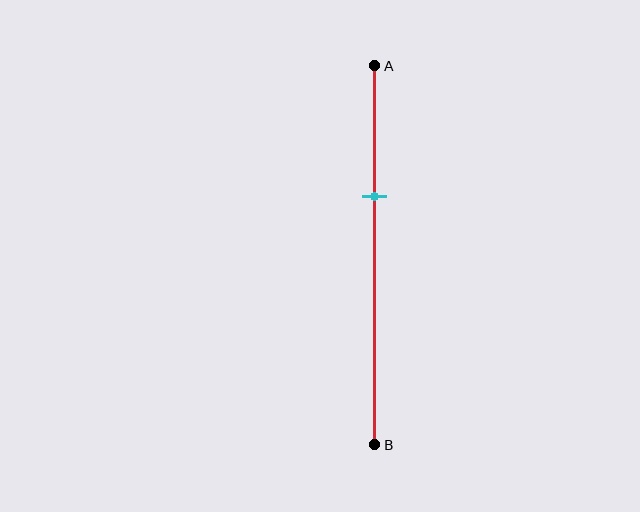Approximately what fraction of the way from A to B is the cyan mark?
The cyan mark is approximately 35% of the way from A to B.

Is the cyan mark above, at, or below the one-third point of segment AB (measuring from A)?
The cyan mark is approximately at the one-third point of segment AB.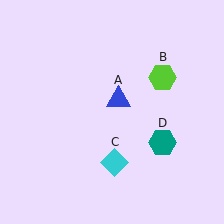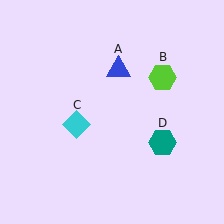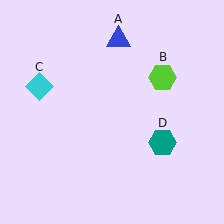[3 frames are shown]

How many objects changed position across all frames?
2 objects changed position: blue triangle (object A), cyan diamond (object C).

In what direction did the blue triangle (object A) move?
The blue triangle (object A) moved up.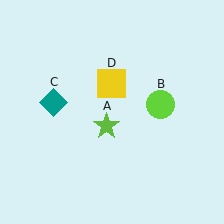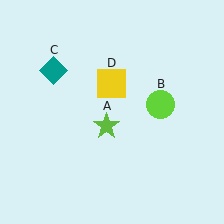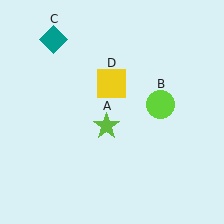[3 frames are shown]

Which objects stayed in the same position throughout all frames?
Lime star (object A) and lime circle (object B) and yellow square (object D) remained stationary.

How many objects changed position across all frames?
1 object changed position: teal diamond (object C).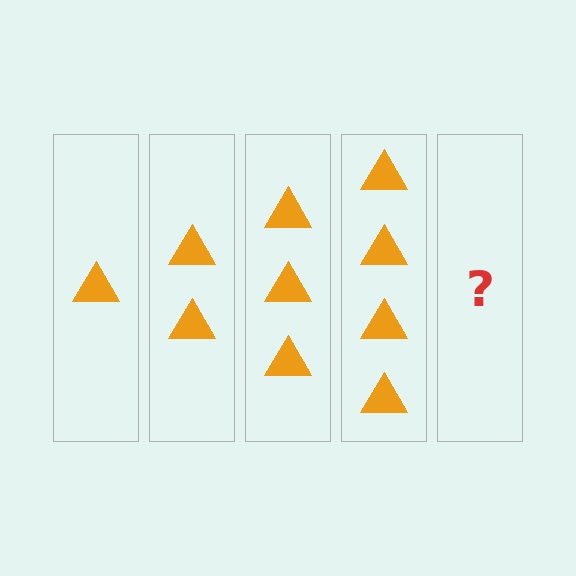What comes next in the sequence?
The next element should be 5 triangles.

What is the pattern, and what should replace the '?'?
The pattern is that each step adds one more triangle. The '?' should be 5 triangles.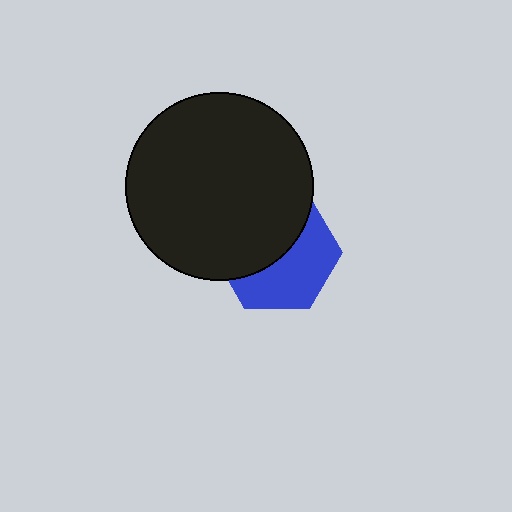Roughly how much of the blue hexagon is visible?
About half of it is visible (roughly 50%).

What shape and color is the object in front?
The object in front is a black circle.